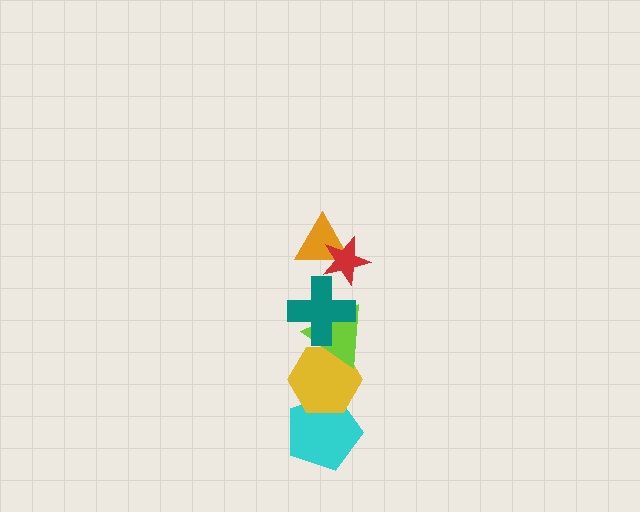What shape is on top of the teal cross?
The orange triangle is on top of the teal cross.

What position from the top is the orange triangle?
The orange triangle is 2nd from the top.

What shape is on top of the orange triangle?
The red star is on top of the orange triangle.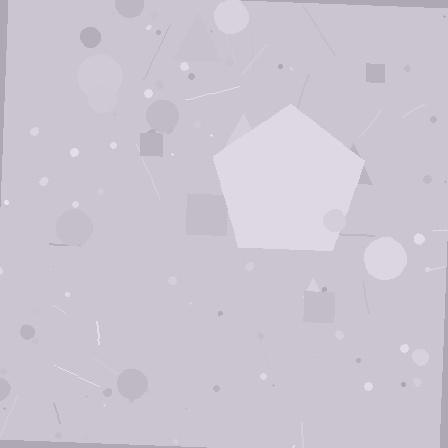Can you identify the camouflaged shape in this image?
The camouflaged shape is a pentagon.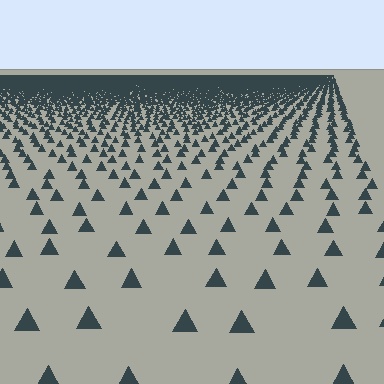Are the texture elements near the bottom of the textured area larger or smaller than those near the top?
Larger. Near the bottom, elements are closer to the viewer and appear at a bigger on-screen size.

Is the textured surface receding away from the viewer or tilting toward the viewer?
The surface is receding away from the viewer. Texture elements get smaller and denser toward the top.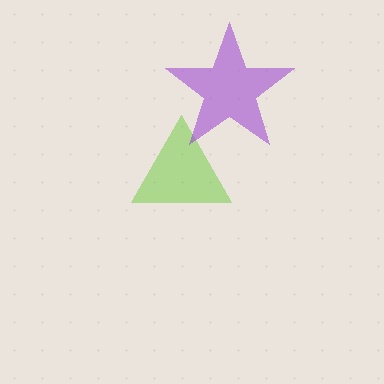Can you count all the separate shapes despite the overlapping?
Yes, there are 2 separate shapes.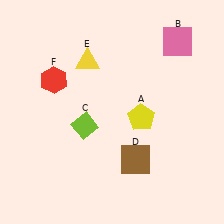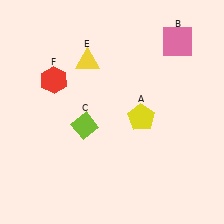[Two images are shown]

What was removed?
The brown square (D) was removed in Image 2.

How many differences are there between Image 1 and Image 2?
There is 1 difference between the two images.